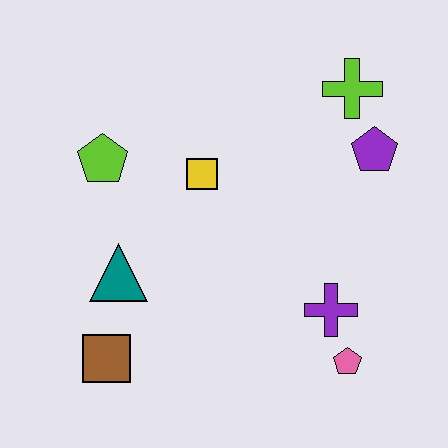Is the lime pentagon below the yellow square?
No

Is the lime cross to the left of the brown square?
No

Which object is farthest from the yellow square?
The pink pentagon is farthest from the yellow square.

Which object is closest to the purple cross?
The pink pentagon is closest to the purple cross.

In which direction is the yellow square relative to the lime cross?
The yellow square is to the left of the lime cross.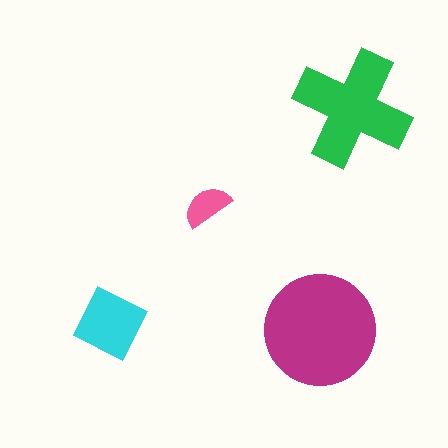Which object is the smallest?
The pink semicircle.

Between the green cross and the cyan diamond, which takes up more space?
The green cross.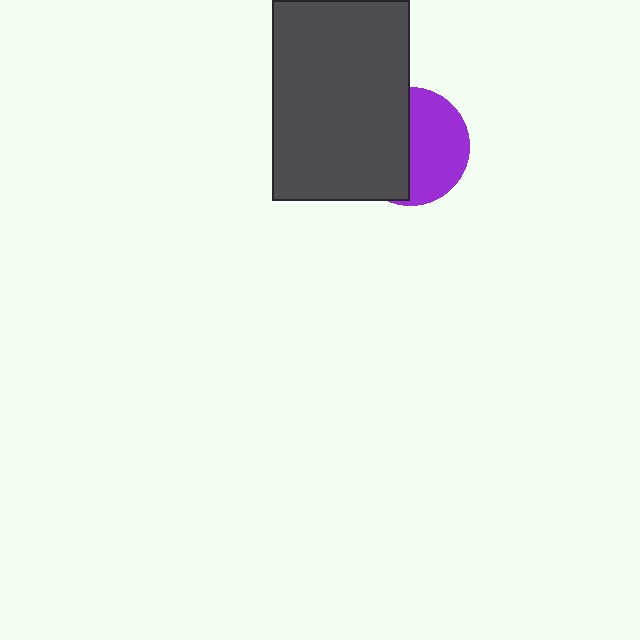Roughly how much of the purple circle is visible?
About half of it is visible (roughly 52%).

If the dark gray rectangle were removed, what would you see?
You would see the complete purple circle.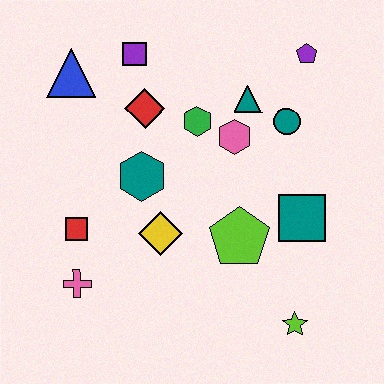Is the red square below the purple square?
Yes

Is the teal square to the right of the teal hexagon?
Yes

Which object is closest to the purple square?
The red diamond is closest to the purple square.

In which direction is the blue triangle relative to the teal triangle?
The blue triangle is to the left of the teal triangle.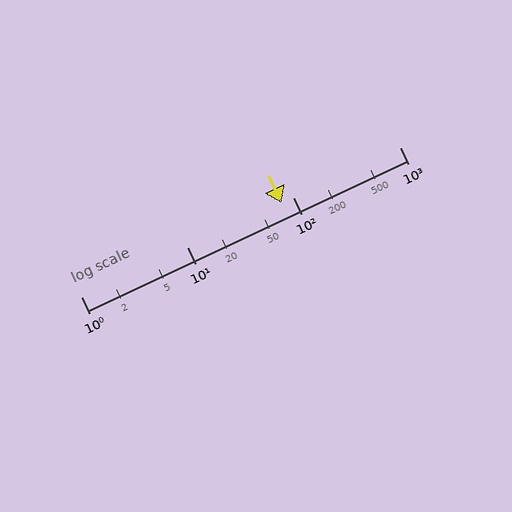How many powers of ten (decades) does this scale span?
The scale spans 3 decades, from 1 to 1000.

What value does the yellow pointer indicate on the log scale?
The pointer indicates approximately 77.